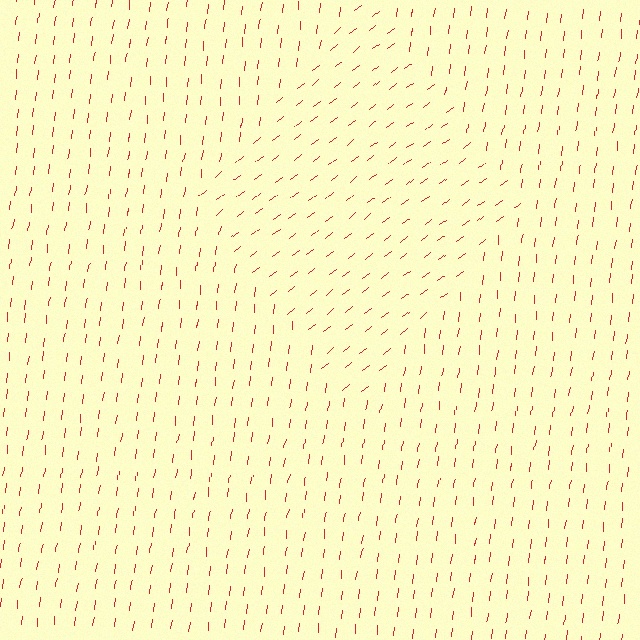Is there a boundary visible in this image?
Yes, there is a texture boundary formed by a change in line orientation.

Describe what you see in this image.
The image is filled with small red line segments. A diamond region in the image has lines oriented differently from the surrounding lines, creating a visible texture boundary.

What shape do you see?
I see a diamond.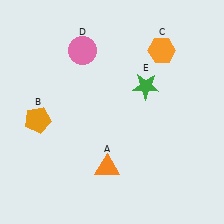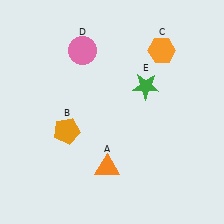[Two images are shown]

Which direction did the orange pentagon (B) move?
The orange pentagon (B) moved right.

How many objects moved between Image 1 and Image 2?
1 object moved between the two images.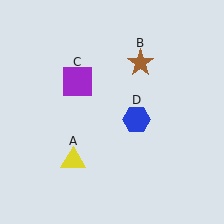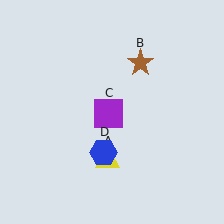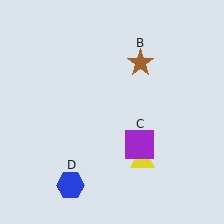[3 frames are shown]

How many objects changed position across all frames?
3 objects changed position: yellow triangle (object A), purple square (object C), blue hexagon (object D).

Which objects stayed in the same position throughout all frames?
Brown star (object B) remained stationary.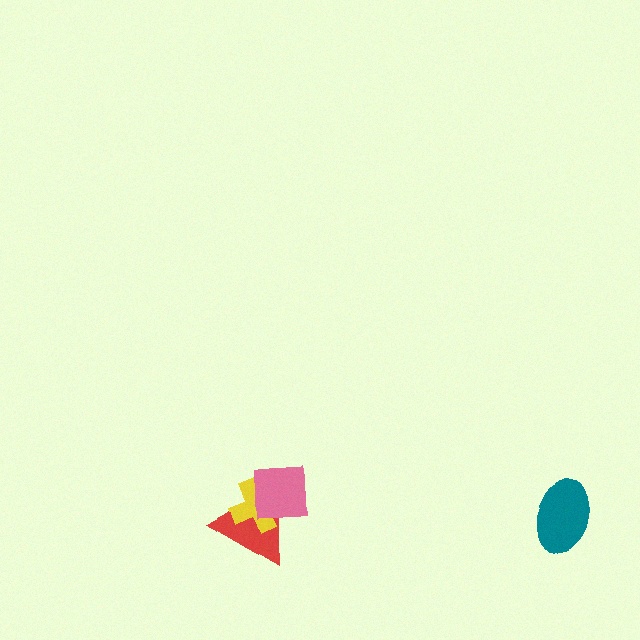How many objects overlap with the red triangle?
2 objects overlap with the red triangle.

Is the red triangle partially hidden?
Yes, it is partially covered by another shape.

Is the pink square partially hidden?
No, no other shape covers it.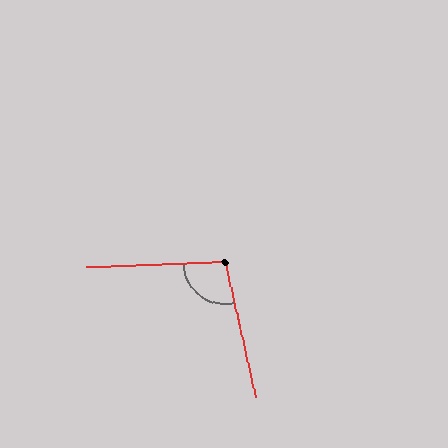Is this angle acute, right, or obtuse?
It is obtuse.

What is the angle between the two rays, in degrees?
Approximately 101 degrees.